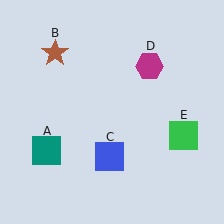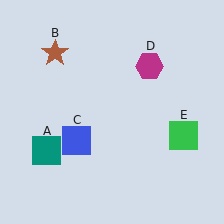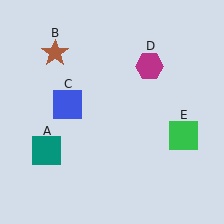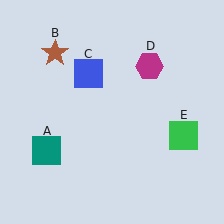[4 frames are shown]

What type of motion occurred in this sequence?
The blue square (object C) rotated clockwise around the center of the scene.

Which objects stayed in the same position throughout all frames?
Teal square (object A) and brown star (object B) and magenta hexagon (object D) and green square (object E) remained stationary.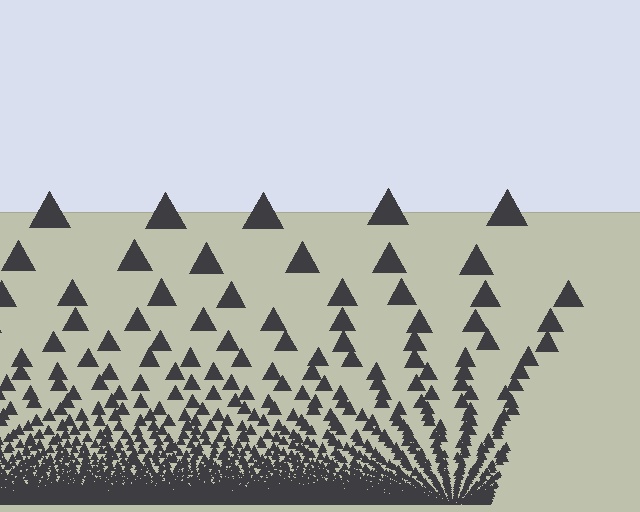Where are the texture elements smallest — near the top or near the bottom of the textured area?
Near the bottom.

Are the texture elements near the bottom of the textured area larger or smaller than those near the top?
Smaller. The gradient is inverted — elements near the bottom are smaller and denser.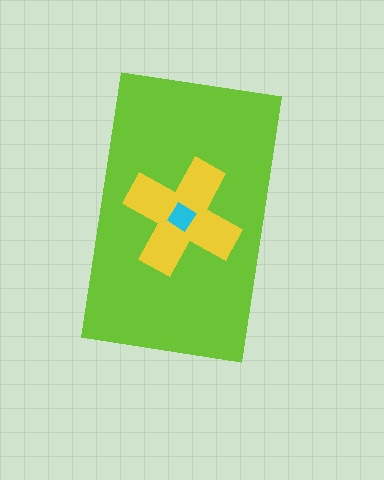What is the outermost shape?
The lime rectangle.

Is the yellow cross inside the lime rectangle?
Yes.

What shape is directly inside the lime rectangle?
The yellow cross.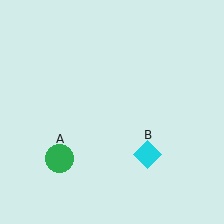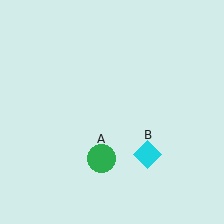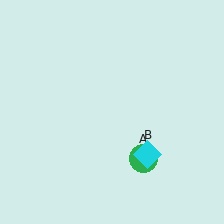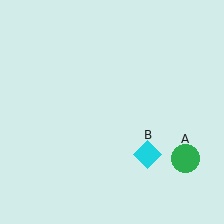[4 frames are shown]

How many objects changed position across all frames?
1 object changed position: green circle (object A).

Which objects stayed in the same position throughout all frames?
Cyan diamond (object B) remained stationary.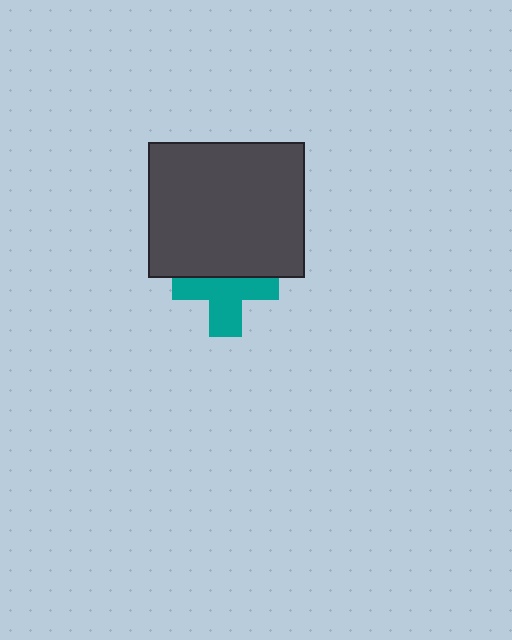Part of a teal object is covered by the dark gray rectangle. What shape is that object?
It is a cross.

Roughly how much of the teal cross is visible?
About half of it is visible (roughly 61%).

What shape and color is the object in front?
The object in front is a dark gray rectangle.